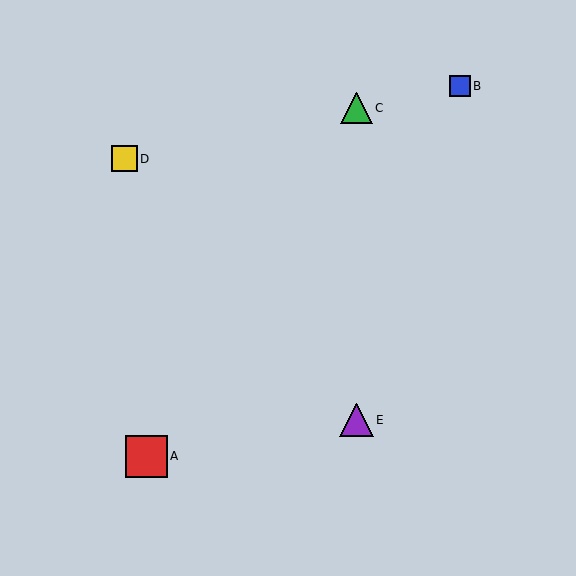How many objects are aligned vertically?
2 objects (C, E) are aligned vertically.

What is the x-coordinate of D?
Object D is at x≈124.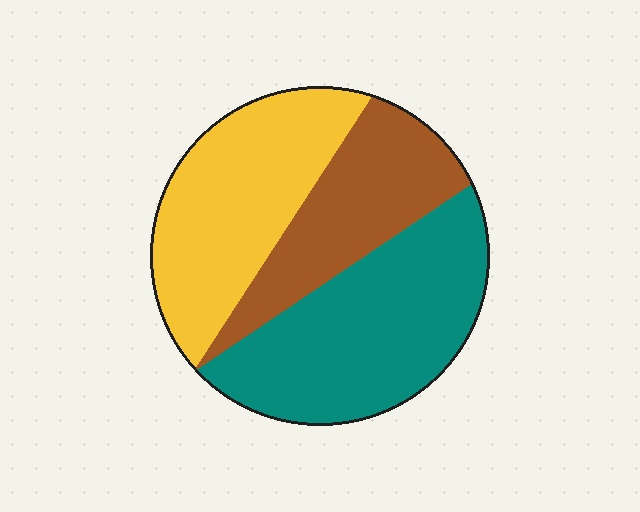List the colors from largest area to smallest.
From largest to smallest: teal, yellow, brown.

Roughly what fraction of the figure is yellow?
Yellow covers 34% of the figure.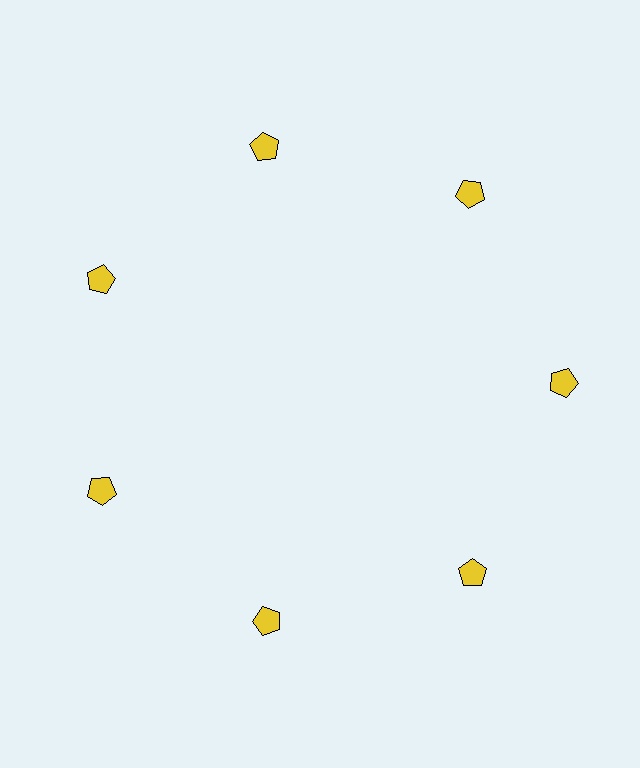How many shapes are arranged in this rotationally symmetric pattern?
There are 7 shapes, arranged in 7 groups of 1.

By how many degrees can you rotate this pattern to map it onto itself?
The pattern maps onto itself every 51 degrees of rotation.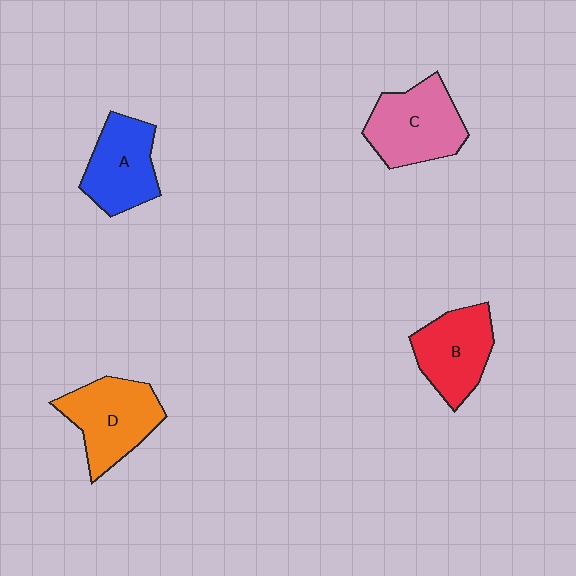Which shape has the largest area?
Shape D (orange).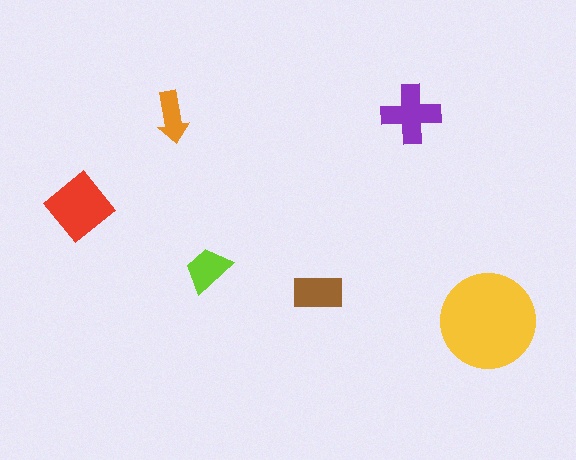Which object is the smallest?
The orange arrow.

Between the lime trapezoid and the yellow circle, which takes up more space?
The yellow circle.